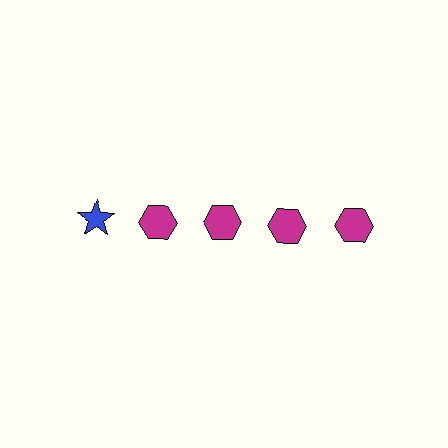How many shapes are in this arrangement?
There are 5 shapes arranged in a grid pattern.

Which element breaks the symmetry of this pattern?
The blue star in the top row, leftmost column breaks the symmetry. All other shapes are magenta hexagons.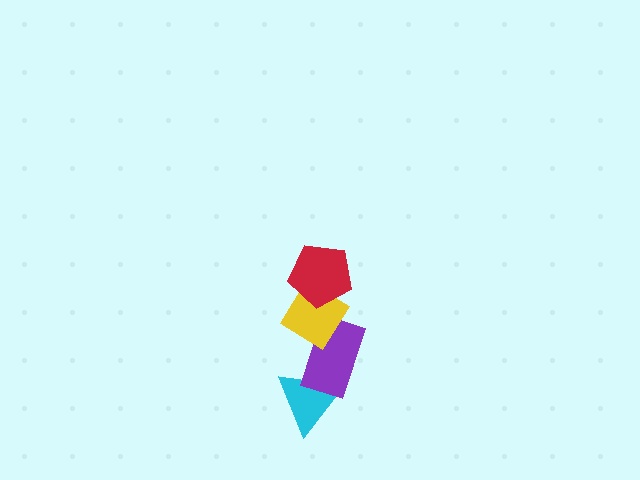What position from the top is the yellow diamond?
The yellow diamond is 2nd from the top.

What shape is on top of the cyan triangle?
The purple rectangle is on top of the cyan triangle.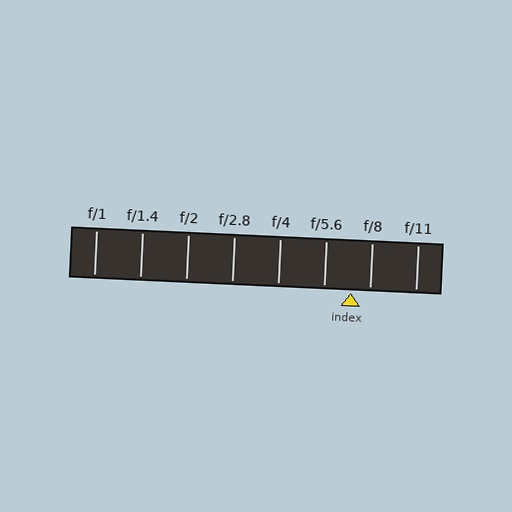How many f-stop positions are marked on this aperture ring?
There are 8 f-stop positions marked.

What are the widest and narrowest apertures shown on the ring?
The widest aperture shown is f/1 and the narrowest is f/11.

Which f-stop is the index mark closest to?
The index mark is closest to f/8.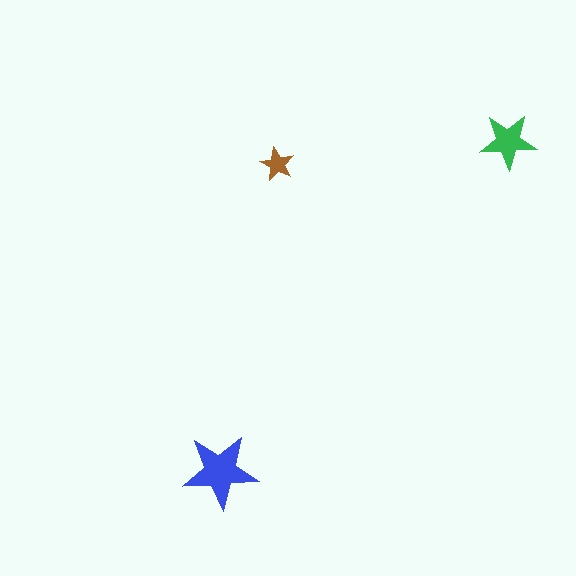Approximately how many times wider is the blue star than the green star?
About 1.5 times wider.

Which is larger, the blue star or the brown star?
The blue one.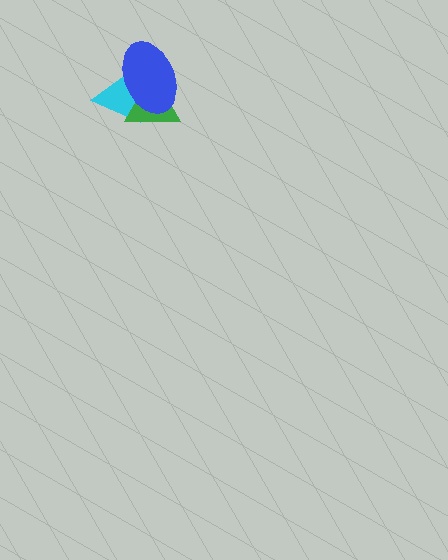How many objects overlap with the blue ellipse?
2 objects overlap with the blue ellipse.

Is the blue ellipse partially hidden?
No, no other shape covers it.